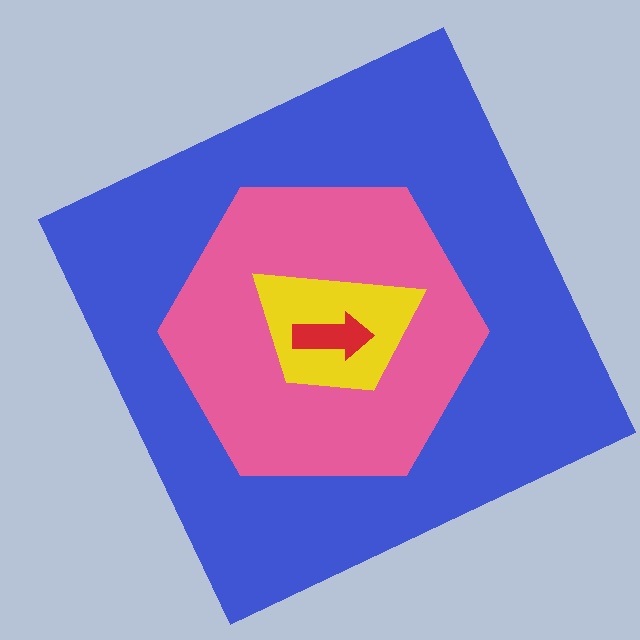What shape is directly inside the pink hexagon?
The yellow trapezoid.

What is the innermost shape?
The red arrow.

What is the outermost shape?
The blue square.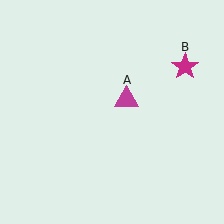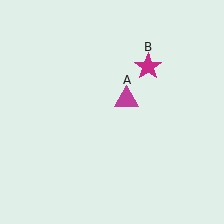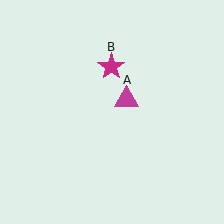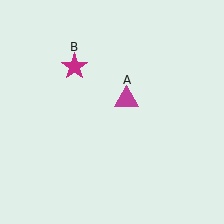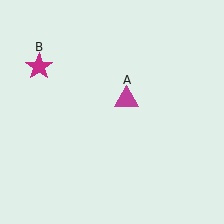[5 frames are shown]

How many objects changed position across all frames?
1 object changed position: magenta star (object B).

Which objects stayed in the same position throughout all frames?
Magenta triangle (object A) remained stationary.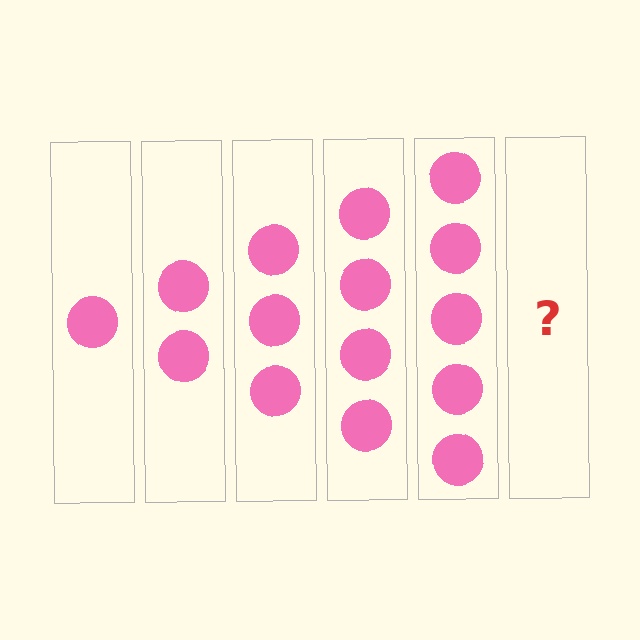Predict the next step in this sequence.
The next step is 6 circles.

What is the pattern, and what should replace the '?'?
The pattern is that each step adds one more circle. The '?' should be 6 circles.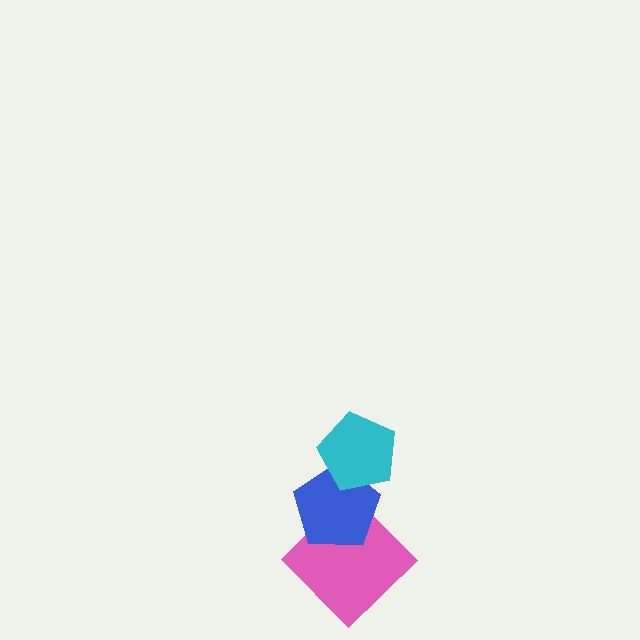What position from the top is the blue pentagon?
The blue pentagon is 2nd from the top.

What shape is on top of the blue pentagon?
The cyan pentagon is on top of the blue pentagon.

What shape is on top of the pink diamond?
The blue pentagon is on top of the pink diamond.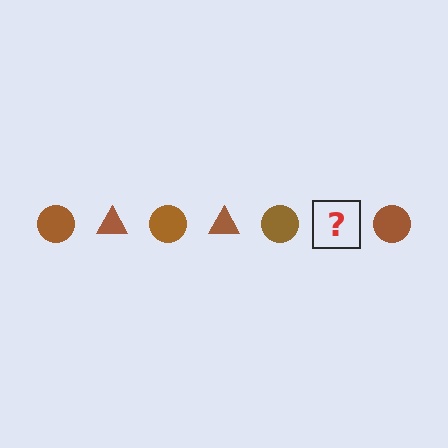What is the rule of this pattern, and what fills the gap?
The rule is that the pattern cycles through circle, triangle shapes in brown. The gap should be filled with a brown triangle.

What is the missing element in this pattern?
The missing element is a brown triangle.